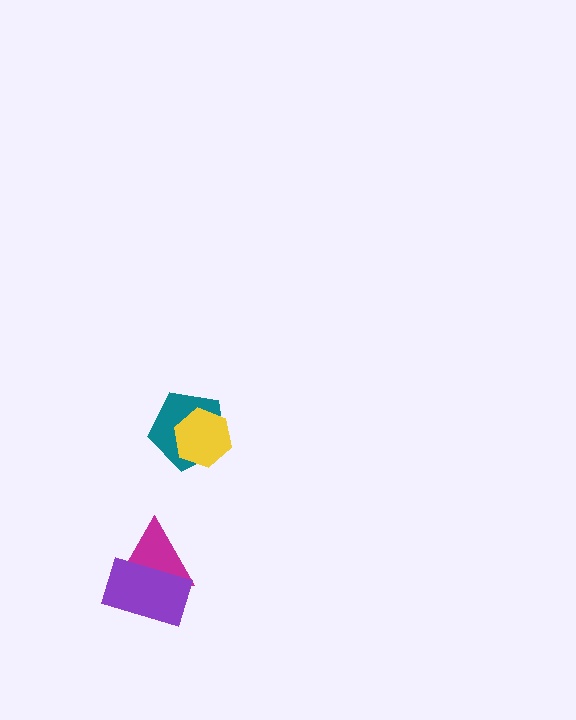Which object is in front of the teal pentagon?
The yellow hexagon is in front of the teal pentagon.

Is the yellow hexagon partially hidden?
No, no other shape covers it.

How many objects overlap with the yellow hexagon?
1 object overlaps with the yellow hexagon.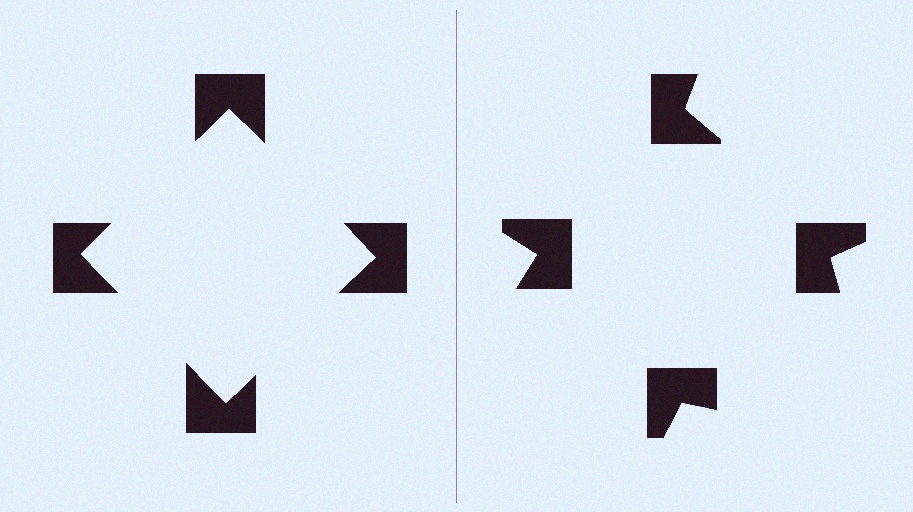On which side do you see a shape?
An illusory square appears on the left side. On the right side the wedge cuts are rotated, so no coherent shape forms.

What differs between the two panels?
The notched squares are positioned identically on both sides; only the wedge orientations differ. On the left they align to a square; on the right they are misaligned.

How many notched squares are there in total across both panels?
8 — 4 on each side.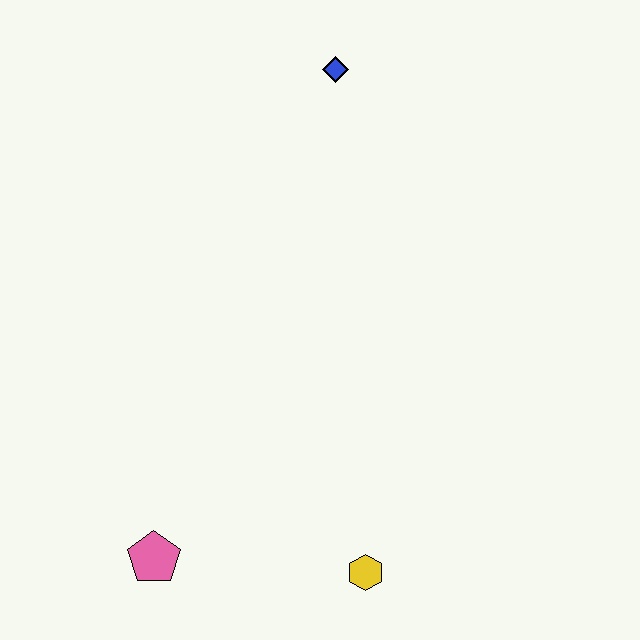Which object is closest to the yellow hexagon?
The pink pentagon is closest to the yellow hexagon.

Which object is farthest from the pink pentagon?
The blue diamond is farthest from the pink pentagon.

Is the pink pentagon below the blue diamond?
Yes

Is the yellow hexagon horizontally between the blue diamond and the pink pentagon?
No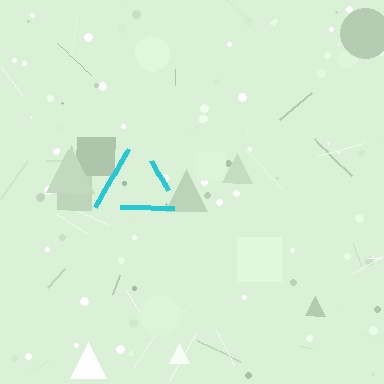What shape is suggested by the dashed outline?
The dashed outline suggests a triangle.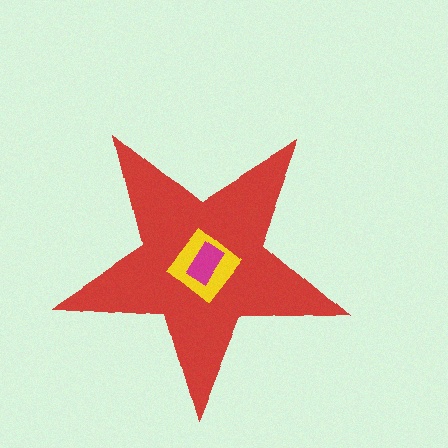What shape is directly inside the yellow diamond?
The magenta rectangle.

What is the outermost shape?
The red star.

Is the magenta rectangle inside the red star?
Yes.